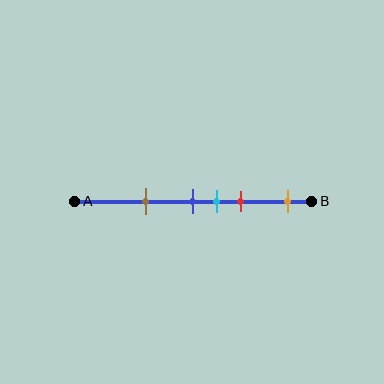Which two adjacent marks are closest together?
The blue and cyan marks are the closest adjacent pair.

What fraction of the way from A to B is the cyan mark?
The cyan mark is approximately 60% (0.6) of the way from A to B.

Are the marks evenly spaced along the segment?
No, the marks are not evenly spaced.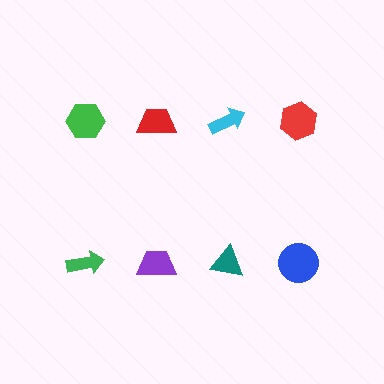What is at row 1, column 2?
A red trapezoid.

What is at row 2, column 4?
A blue circle.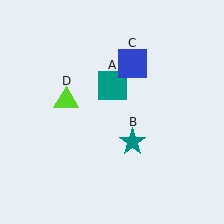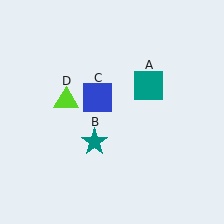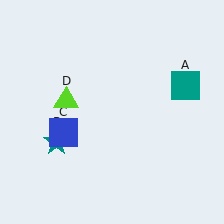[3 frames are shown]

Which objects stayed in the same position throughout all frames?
Lime triangle (object D) remained stationary.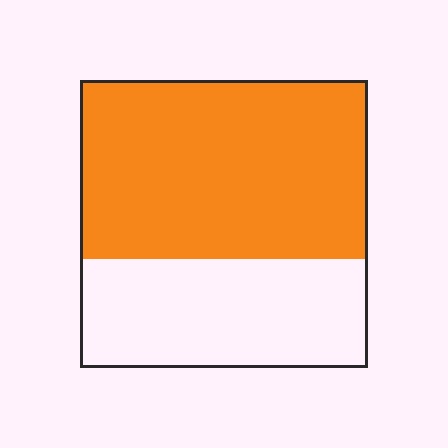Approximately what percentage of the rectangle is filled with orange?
Approximately 60%.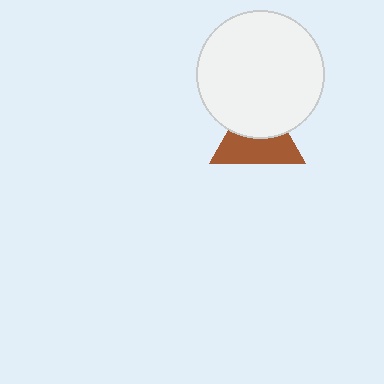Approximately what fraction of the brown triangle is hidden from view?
Roughly 46% of the brown triangle is hidden behind the white circle.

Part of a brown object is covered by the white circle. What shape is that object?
It is a triangle.